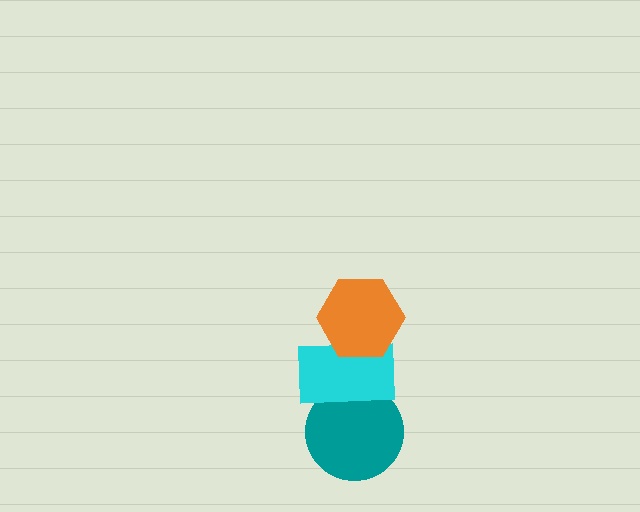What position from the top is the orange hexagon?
The orange hexagon is 1st from the top.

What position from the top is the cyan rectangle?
The cyan rectangle is 2nd from the top.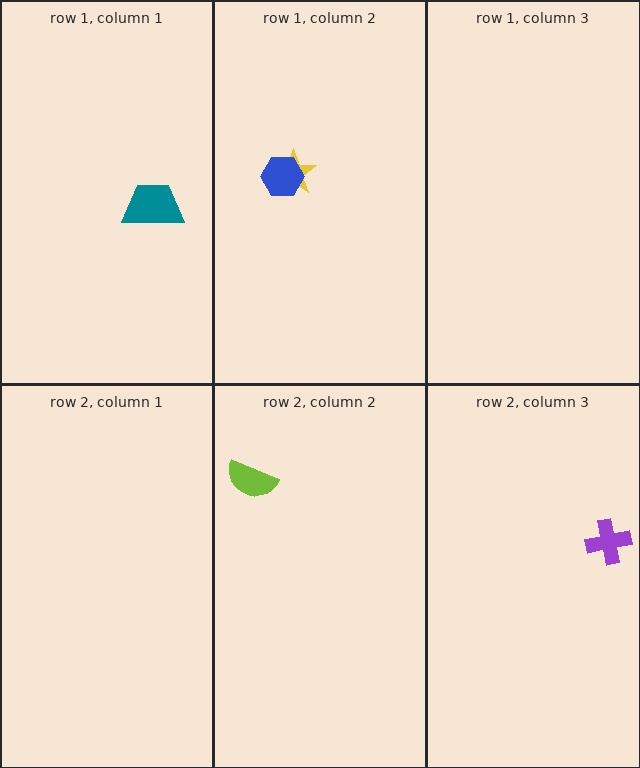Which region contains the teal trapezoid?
The row 1, column 1 region.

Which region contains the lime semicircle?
The row 2, column 2 region.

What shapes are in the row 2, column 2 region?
The lime semicircle.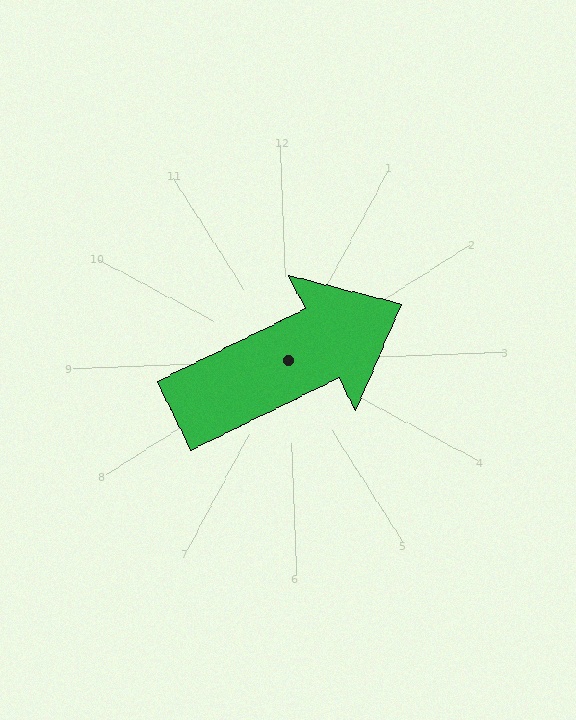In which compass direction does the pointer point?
Northeast.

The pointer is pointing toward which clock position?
Roughly 2 o'clock.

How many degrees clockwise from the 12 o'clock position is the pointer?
Approximately 66 degrees.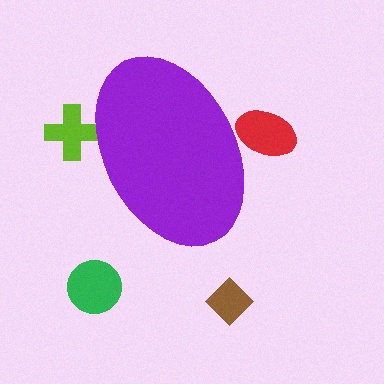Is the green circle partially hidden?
No, the green circle is fully visible.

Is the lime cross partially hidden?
Yes, the lime cross is partially hidden behind the purple ellipse.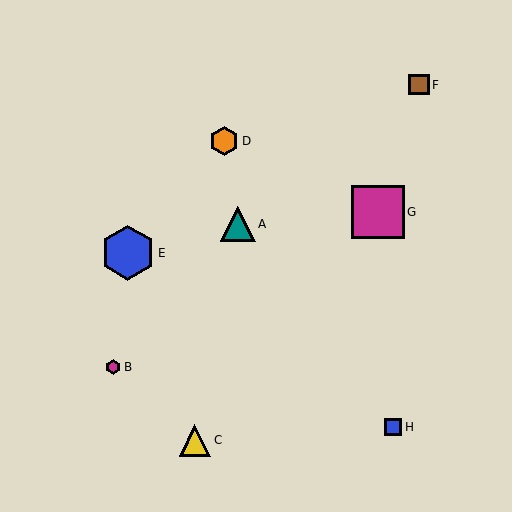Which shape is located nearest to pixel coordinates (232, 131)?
The orange hexagon (labeled D) at (224, 141) is nearest to that location.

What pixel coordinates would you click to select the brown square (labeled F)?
Click at (419, 85) to select the brown square F.